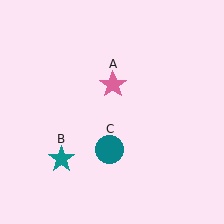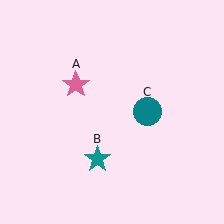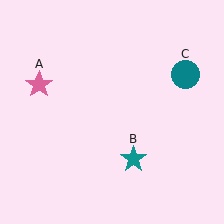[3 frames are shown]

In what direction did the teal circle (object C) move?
The teal circle (object C) moved up and to the right.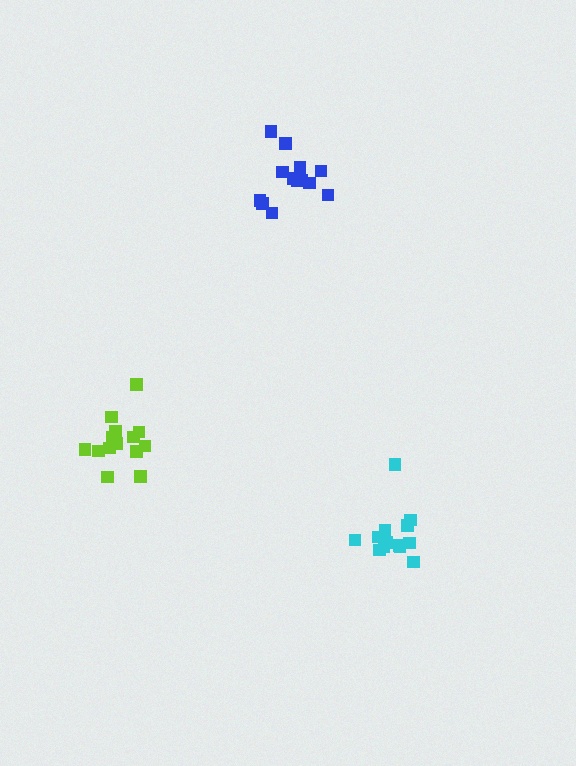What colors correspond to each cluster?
The clusters are colored: cyan, blue, lime.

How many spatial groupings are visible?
There are 3 spatial groupings.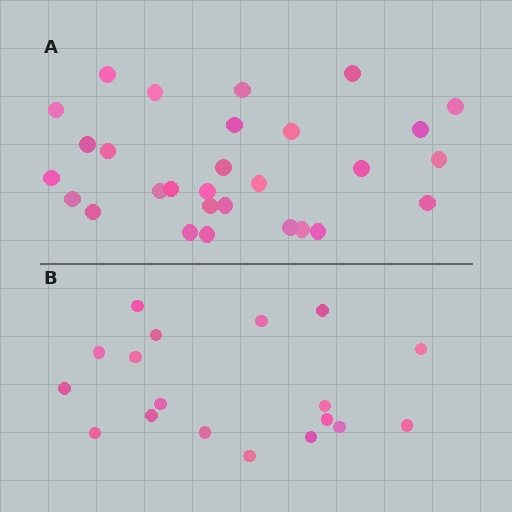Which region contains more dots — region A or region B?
Region A (the top region) has more dots.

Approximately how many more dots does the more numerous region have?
Region A has roughly 12 or so more dots than region B.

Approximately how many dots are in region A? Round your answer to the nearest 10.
About 30 dots. (The exact count is 29, which rounds to 30.)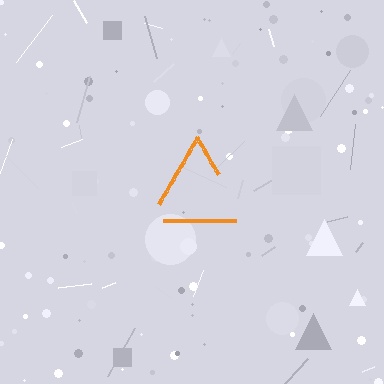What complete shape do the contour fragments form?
The contour fragments form a triangle.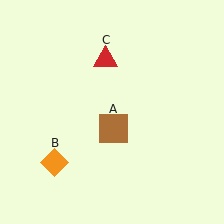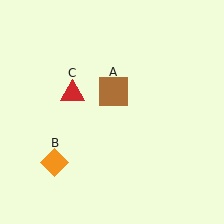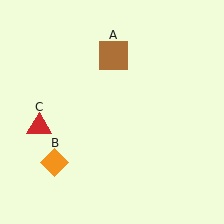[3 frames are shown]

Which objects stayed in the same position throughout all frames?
Orange diamond (object B) remained stationary.